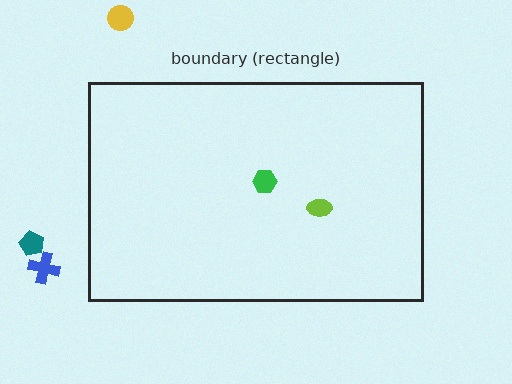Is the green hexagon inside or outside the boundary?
Inside.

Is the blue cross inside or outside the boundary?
Outside.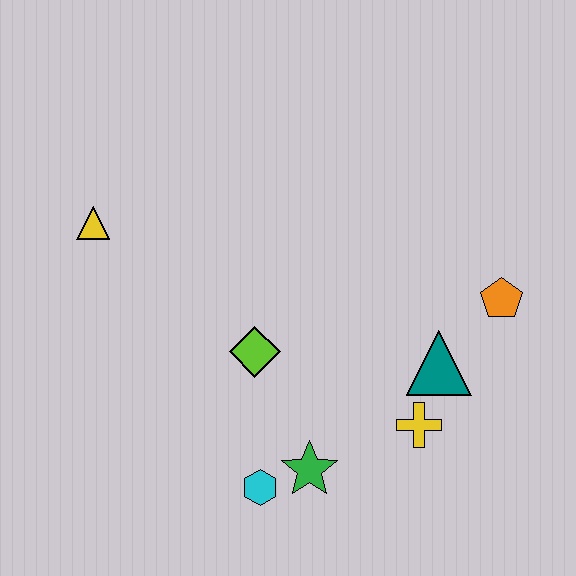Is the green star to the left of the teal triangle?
Yes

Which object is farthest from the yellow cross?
The yellow triangle is farthest from the yellow cross.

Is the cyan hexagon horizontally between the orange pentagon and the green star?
No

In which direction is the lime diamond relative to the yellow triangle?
The lime diamond is to the right of the yellow triangle.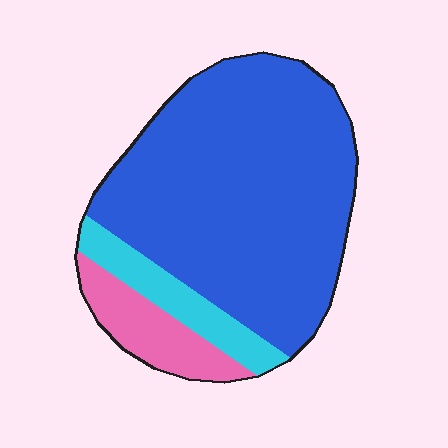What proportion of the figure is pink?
Pink covers about 10% of the figure.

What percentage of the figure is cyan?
Cyan covers about 10% of the figure.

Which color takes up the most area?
Blue, at roughly 75%.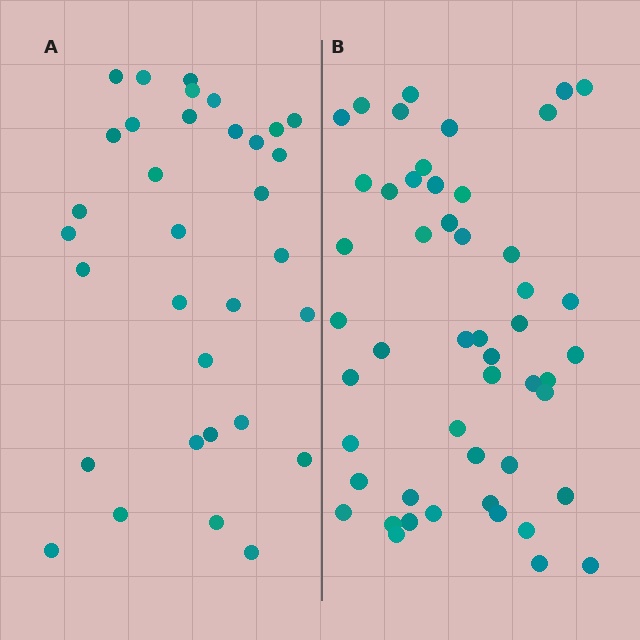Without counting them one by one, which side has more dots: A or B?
Region B (the right region) has more dots.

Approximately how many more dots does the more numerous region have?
Region B has approximately 15 more dots than region A.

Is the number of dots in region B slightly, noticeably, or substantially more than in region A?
Region B has substantially more. The ratio is roughly 1.5 to 1.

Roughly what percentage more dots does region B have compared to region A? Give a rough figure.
About 50% more.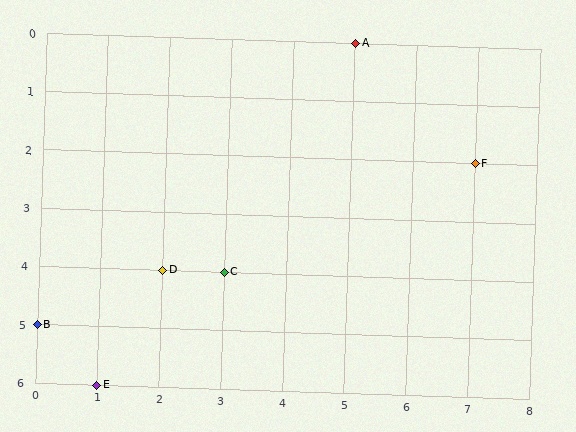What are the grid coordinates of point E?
Point E is at grid coordinates (1, 6).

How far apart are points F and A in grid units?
Points F and A are 2 columns and 2 rows apart (about 2.8 grid units diagonally).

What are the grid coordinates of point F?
Point F is at grid coordinates (7, 2).